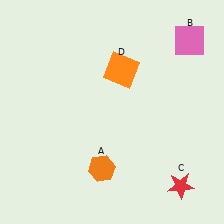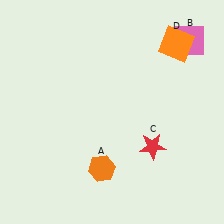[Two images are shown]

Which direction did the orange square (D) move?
The orange square (D) moved right.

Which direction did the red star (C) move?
The red star (C) moved up.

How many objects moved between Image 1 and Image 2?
2 objects moved between the two images.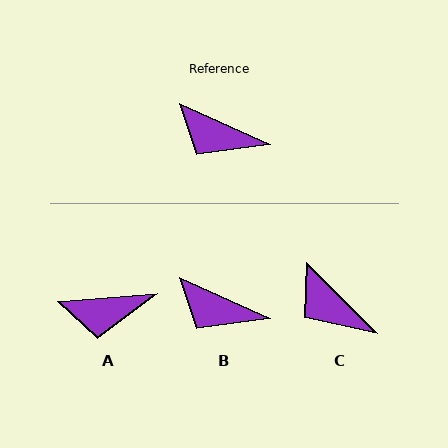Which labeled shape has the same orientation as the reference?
B.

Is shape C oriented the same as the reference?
No, it is off by about 21 degrees.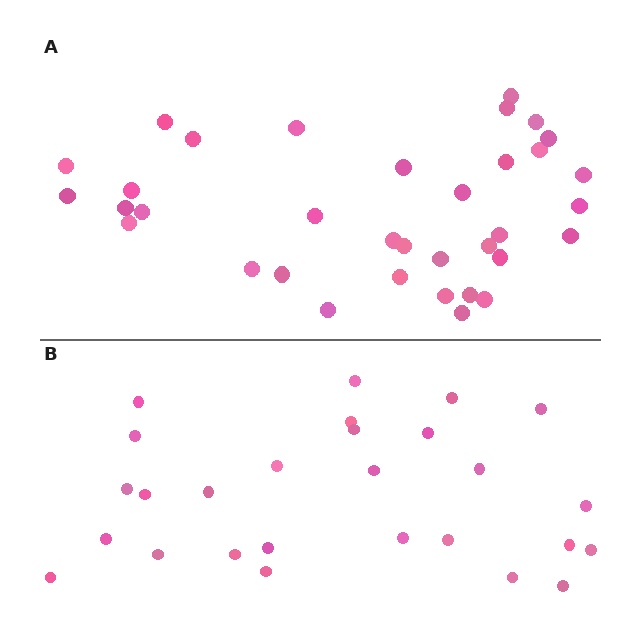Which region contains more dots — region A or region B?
Region A (the top region) has more dots.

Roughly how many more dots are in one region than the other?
Region A has roughly 8 or so more dots than region B.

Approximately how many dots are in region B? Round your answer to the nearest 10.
About 30 dots. (The exact count is 27, which rounds to 30.)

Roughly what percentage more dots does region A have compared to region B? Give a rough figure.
About 30% more.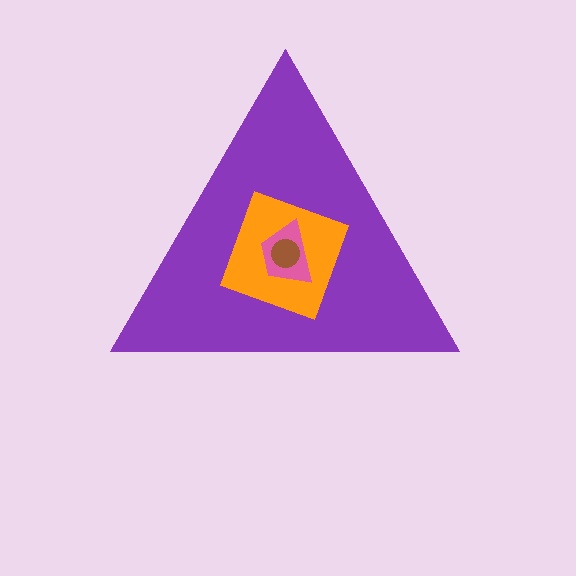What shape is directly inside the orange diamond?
The pink trapezoid.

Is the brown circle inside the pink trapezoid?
Yes.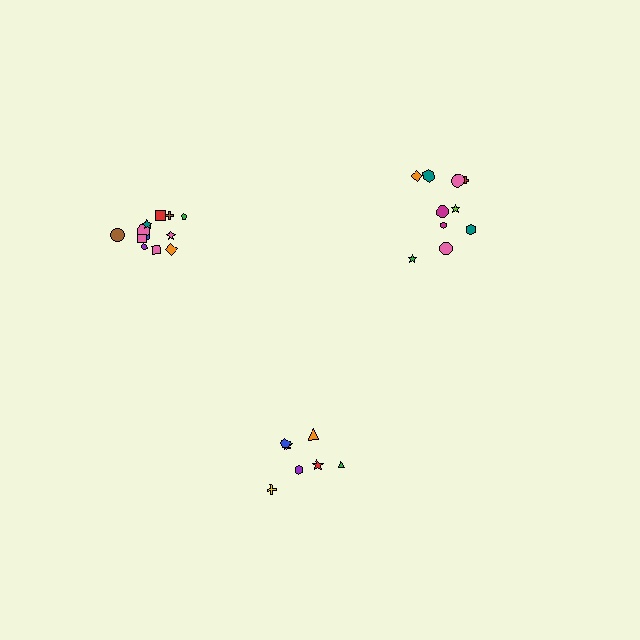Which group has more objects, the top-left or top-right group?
The top-left group.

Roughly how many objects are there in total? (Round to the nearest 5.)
Roughly 30 objects in total.